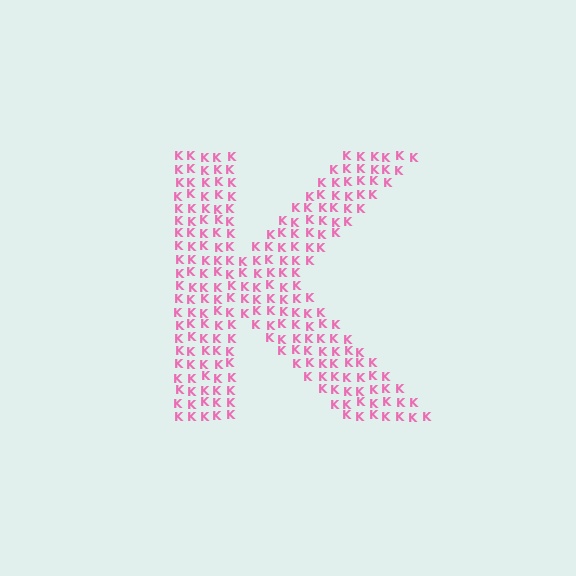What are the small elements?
The small elements are letter K's.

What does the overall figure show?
The overall figure shows the letter K.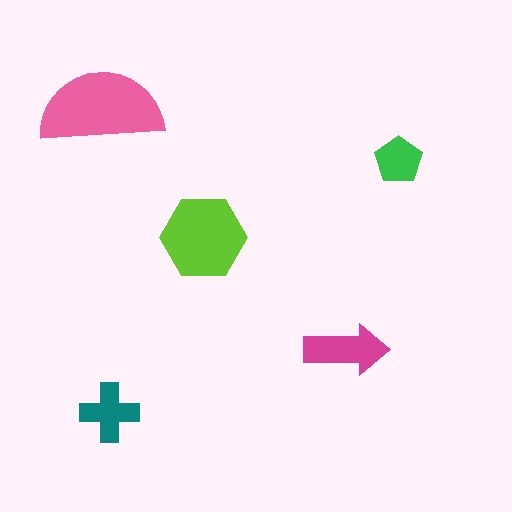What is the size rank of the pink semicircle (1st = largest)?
1st.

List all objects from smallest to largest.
The green pentagon, the teal cross, the magenta arrow, the lime hexagon, the pink semicircle.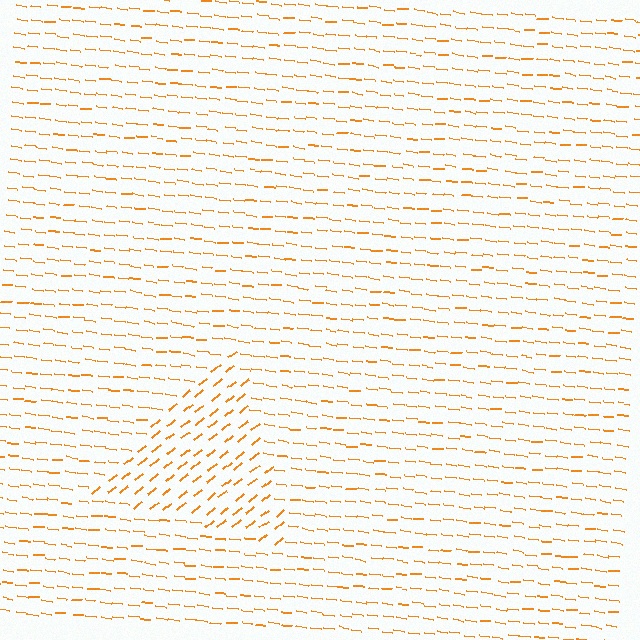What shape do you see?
I see a triangle.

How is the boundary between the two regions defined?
The boundary is defined purely by a change in line orientation (approximately 45 degrees difference). All lines are the same color and thickness.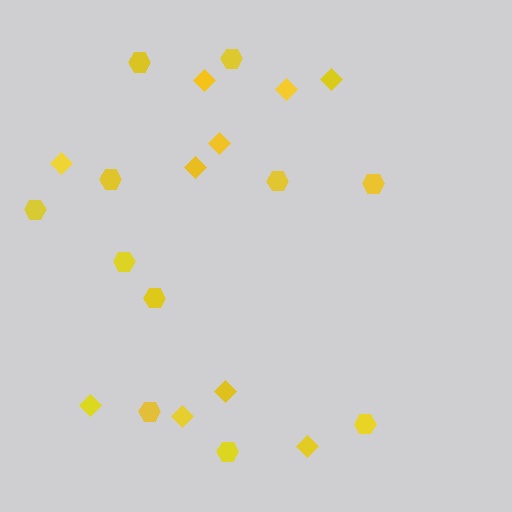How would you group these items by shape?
There are 2 groups: one group of diamonds (10) and one group of hexagons (11).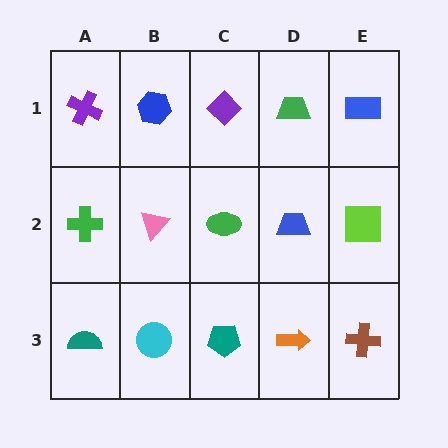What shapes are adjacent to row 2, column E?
A blue rectangle (row 1, column E), a brown cross (row 3, column E), a blue trapezoid (row 2, column D).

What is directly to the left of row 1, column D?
A purple diamond.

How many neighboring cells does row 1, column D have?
3.